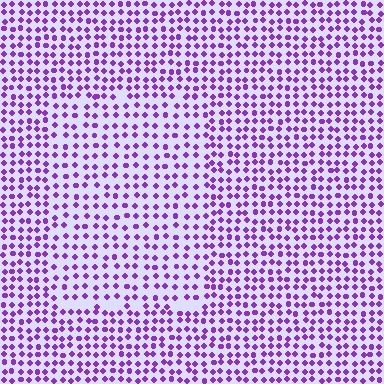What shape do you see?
I see a rectangle.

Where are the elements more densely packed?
The elements are more densely packed outside the rectangle boundary.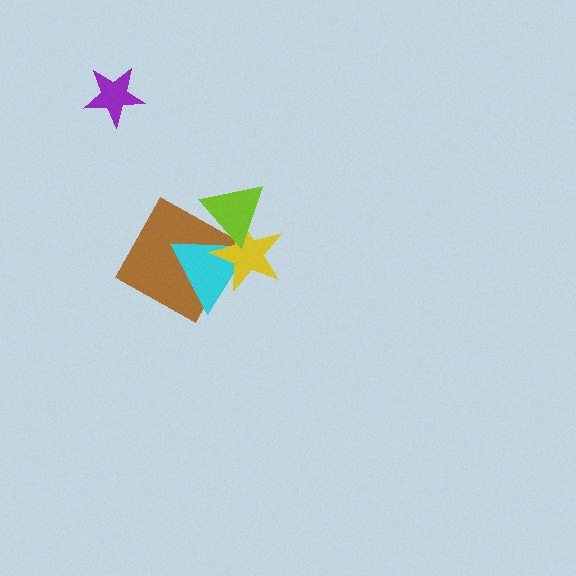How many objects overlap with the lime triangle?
3 objects overlap with the lime triangle.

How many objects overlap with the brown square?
3 objects overlap with the brown square.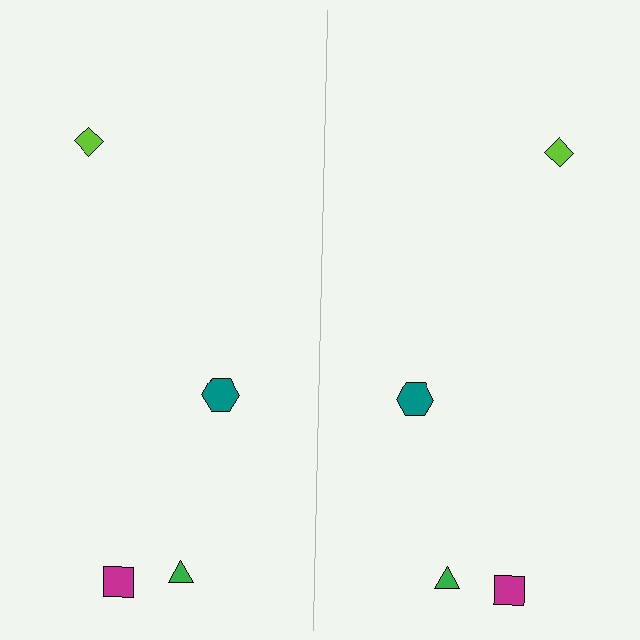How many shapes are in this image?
There are 8 shapes in this image.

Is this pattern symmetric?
Yes, this pattern has bilateral (reflection) symmetry.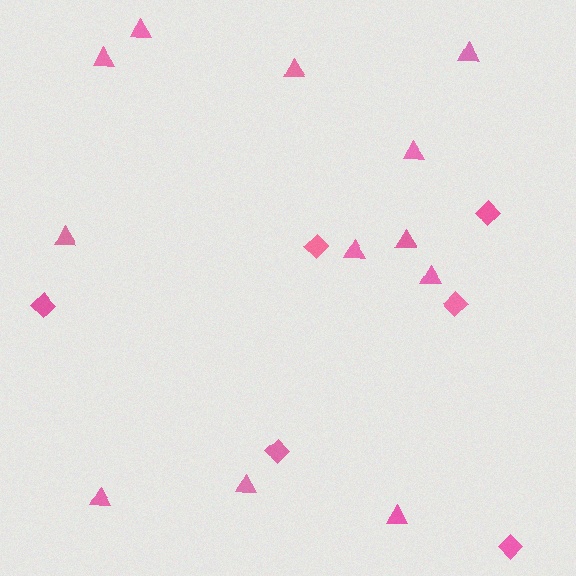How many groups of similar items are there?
There are 2 groups: one group of triangles (12) and one group of diamonds (6).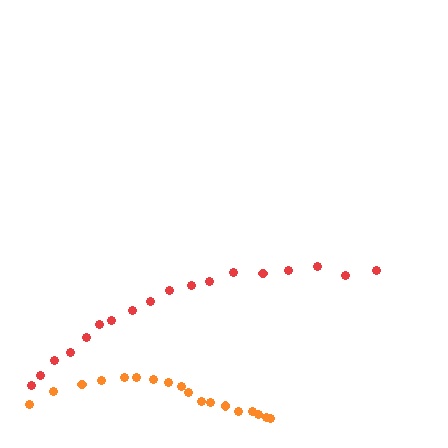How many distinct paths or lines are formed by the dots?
There are 2 distinct paths.